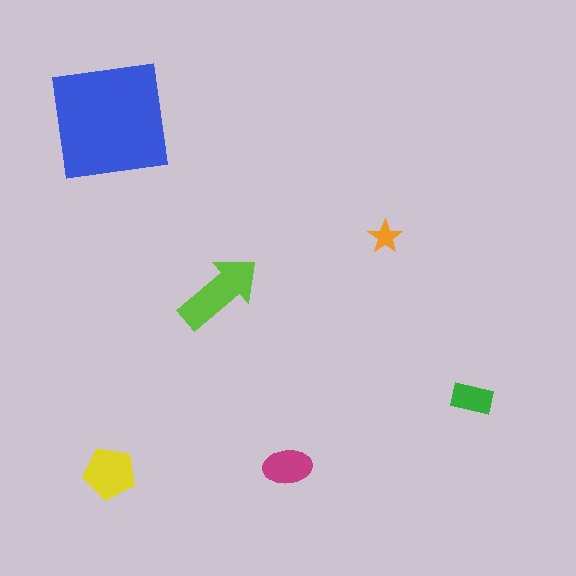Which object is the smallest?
The orange star.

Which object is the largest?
The blue square.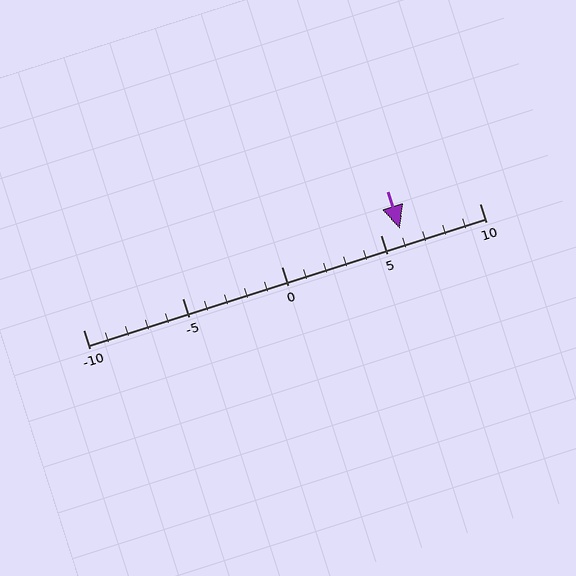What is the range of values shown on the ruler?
The ruler shows values from -10 to 10.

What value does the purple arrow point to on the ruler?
The purple arrow points to approximately 6.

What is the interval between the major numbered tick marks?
The major tick marks are spaced 5 units apart.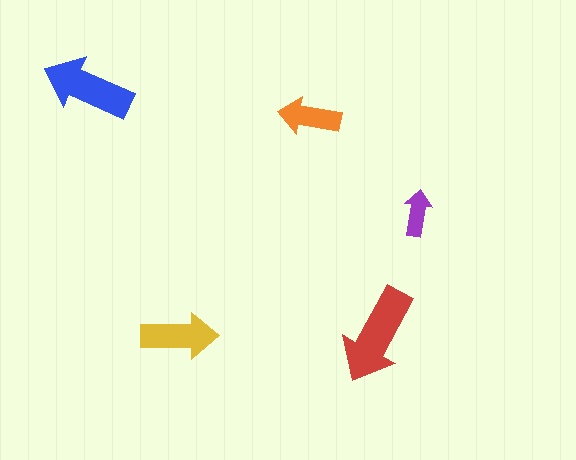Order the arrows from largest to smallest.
the red one, the blue one, the yellow one, the orange one, the purple one.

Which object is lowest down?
The red arrow is bottommost.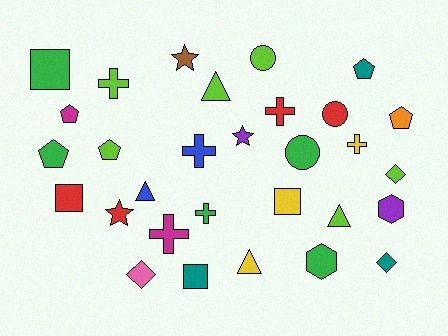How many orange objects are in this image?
There is 1 orange object.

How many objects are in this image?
There are 30 objects.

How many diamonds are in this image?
There are 3 diamonds.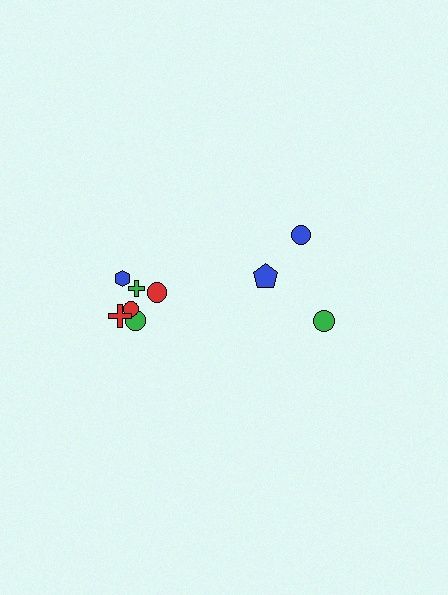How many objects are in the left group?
There are 6 objects.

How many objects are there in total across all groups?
There are 9 objects.